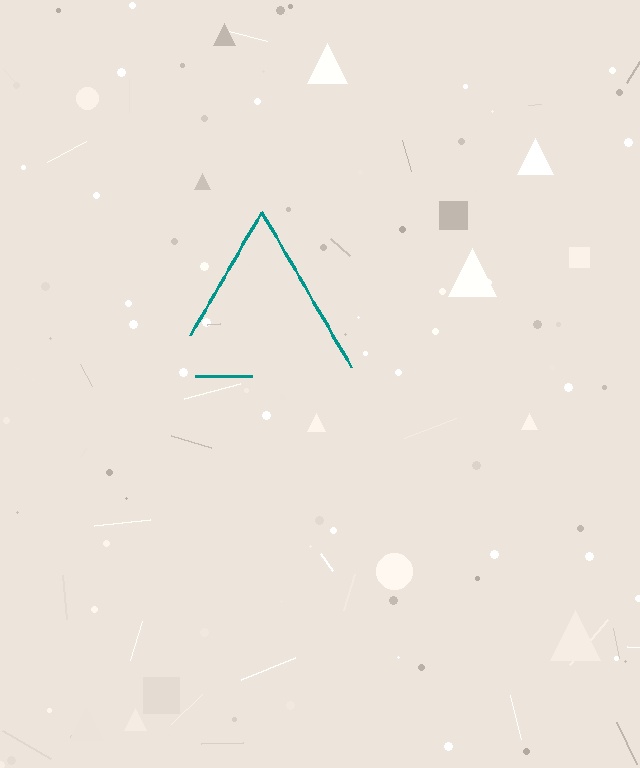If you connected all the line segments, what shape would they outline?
They would outline a triangle.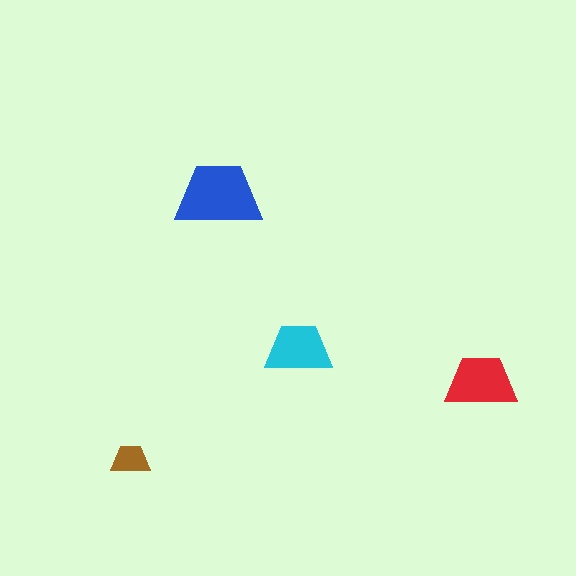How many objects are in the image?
There are 4 objects in the image.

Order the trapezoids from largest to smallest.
the blue one, the red one, the cyan one, the brown one.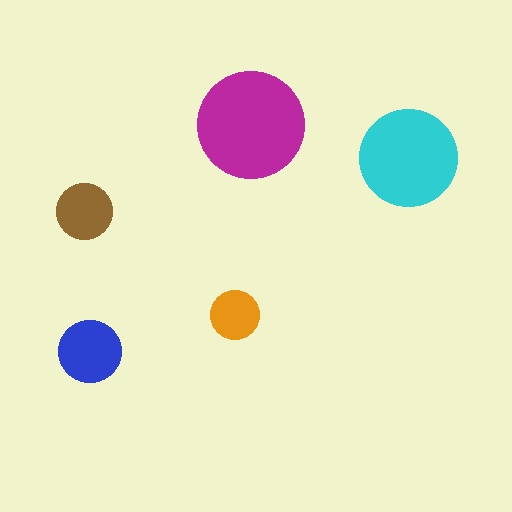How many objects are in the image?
There are 5 objects in the image.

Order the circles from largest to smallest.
the magenta one, the cyan one, the blue one, the brown one, the orange one.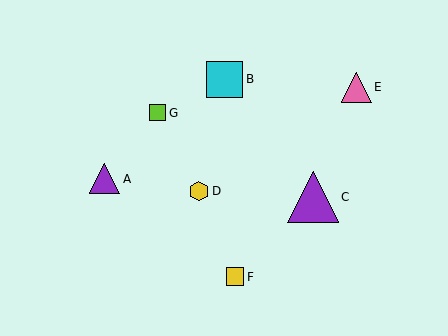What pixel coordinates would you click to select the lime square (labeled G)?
Click at (158, 113) to select the lime square G.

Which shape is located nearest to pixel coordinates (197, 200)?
The yellow hexagon (labeled D) at (199, 191) is nearest to that location.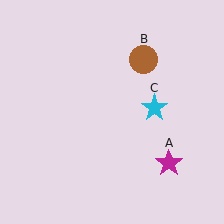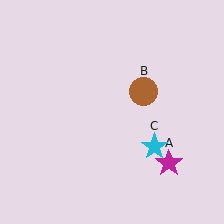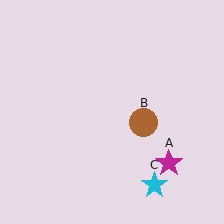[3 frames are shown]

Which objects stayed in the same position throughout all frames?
Magenta star (object A) remained stationary.